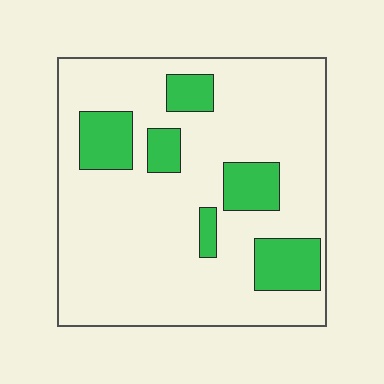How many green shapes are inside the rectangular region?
6.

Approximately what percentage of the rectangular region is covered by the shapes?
Approximately 20%.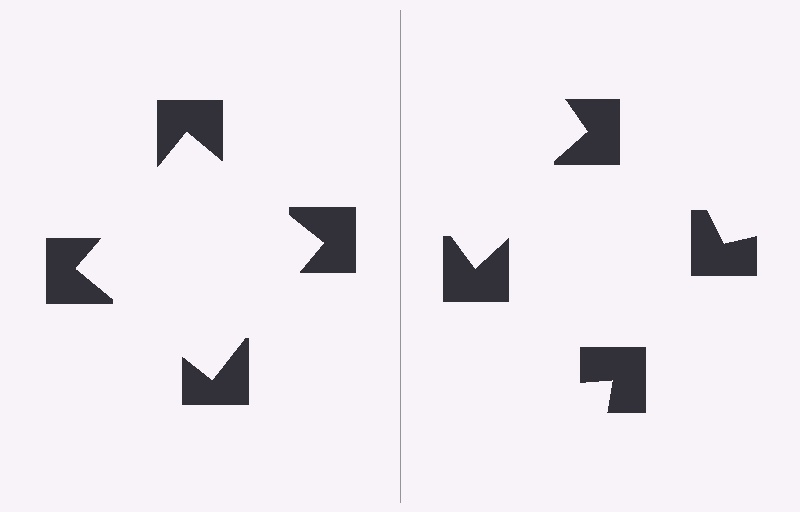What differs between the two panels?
The notched squares are positioned identically on both sides; only the wedge orientations differ. On the left they align to a square; on the right they are misaligned.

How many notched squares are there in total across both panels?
8 — 4 on each side.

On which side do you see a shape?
An illusory square appears on the left side. On the right side the wedge cuts are rotated, so no coherent shape forms.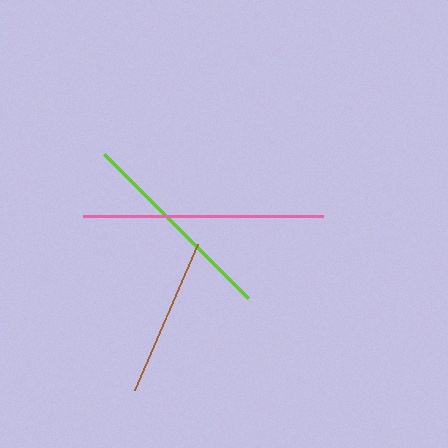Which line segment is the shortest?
The brown line is the shortest at approximately 159 pixels.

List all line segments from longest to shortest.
From longest to shortest: pink, lime, brown.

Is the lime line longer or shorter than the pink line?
The pink line is longer than the lime line.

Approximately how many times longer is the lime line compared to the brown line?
The lime line is approximately 1.3 times the length of the brown line.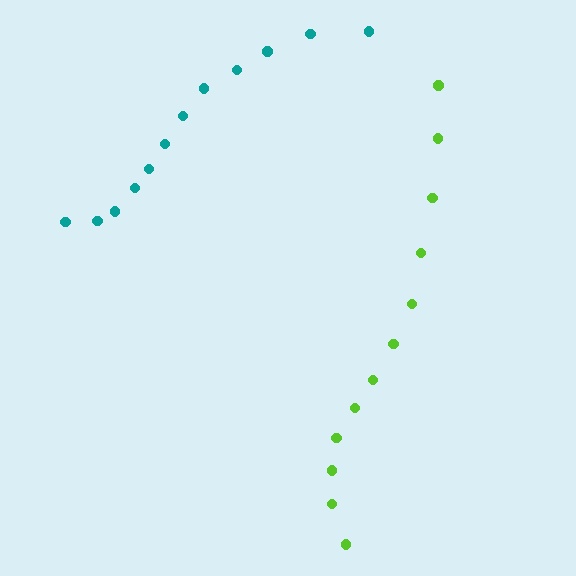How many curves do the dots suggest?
There are 2 distinct paths.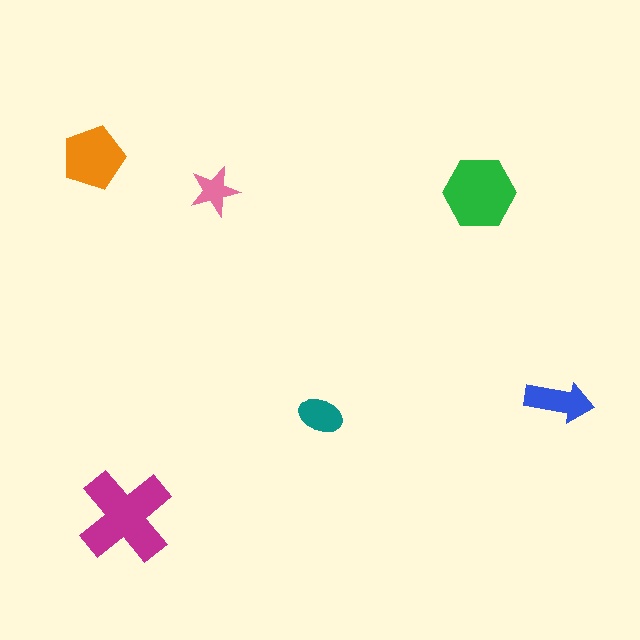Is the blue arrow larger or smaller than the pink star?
Larger.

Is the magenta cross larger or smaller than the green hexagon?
Larger.